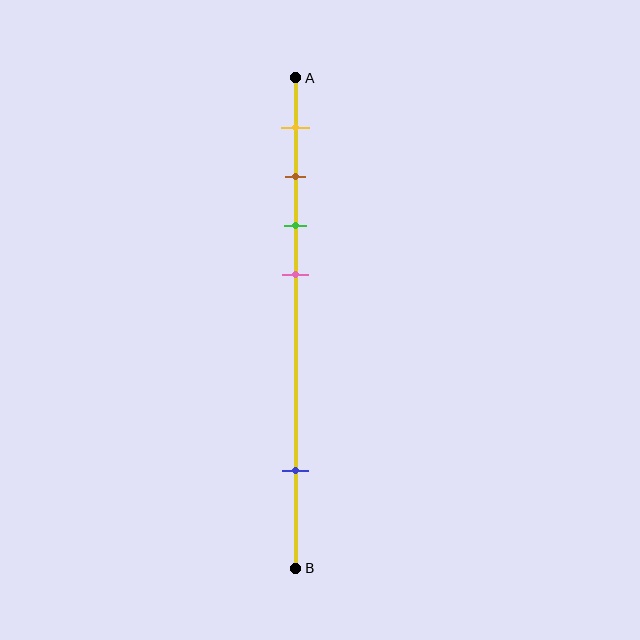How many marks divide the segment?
There are 5 marks dividing the segment.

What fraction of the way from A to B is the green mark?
The green mark is approximately 30% (0.3) of the way from A to B.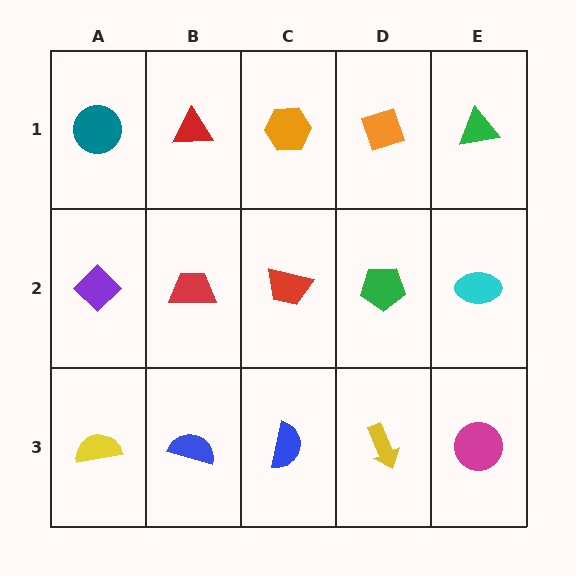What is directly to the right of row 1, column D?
A green triangle.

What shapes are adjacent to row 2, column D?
An orange diamond (row 1, column D), a yellow arrow (row 3, column D), a red trapezoid (row 2, column C), a cyan ellipse (row 2, column E).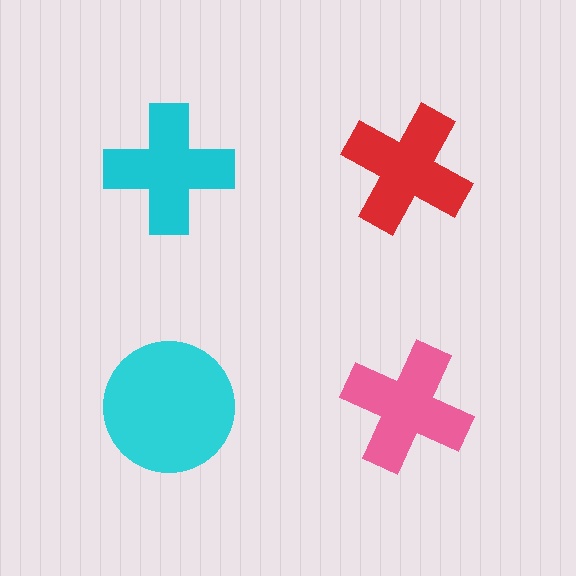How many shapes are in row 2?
2 shapes.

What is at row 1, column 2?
A red cross.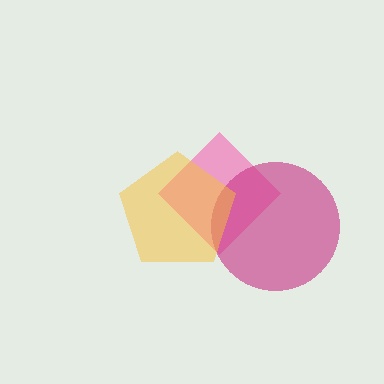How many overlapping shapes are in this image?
There are 3 overlapping shapes in the image.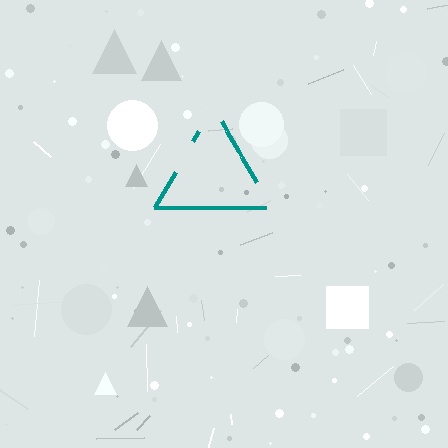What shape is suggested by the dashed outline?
The dashed outline suggests a triangle.